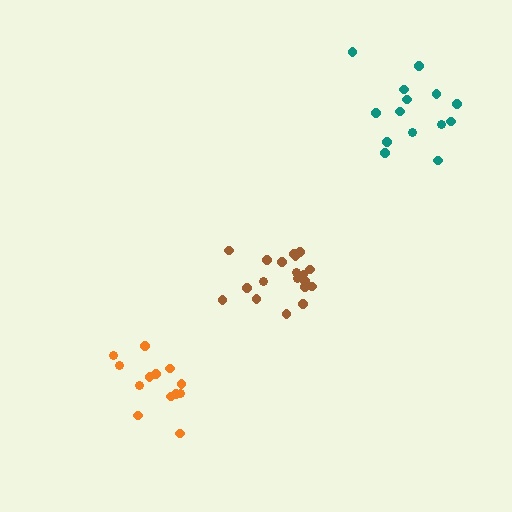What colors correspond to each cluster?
The clusters are colored: orange, brown, teal.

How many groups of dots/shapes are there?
There are 3 groups.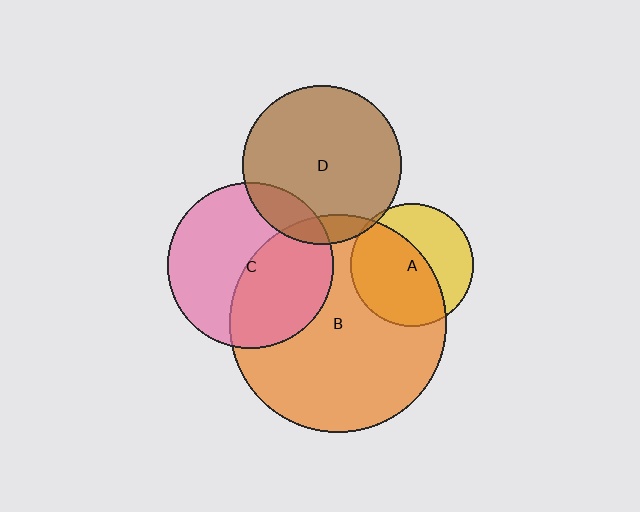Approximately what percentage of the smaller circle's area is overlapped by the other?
Approximately 5%.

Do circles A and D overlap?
Yes.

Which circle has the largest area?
Circle B (orange).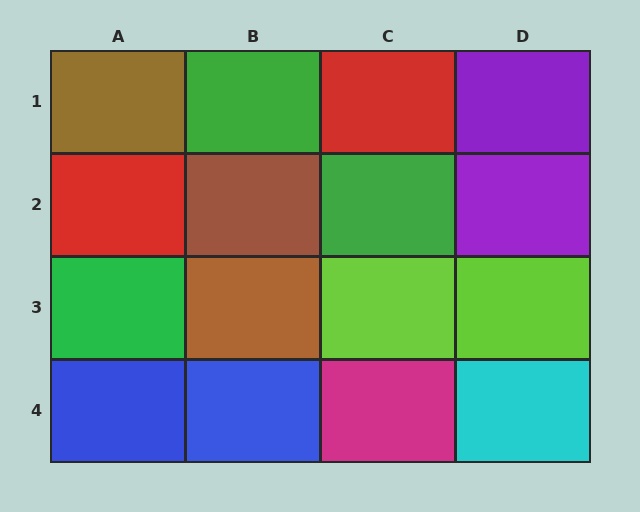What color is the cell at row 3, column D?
Lime.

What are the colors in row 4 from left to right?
Blue, blue, magenta, cyan.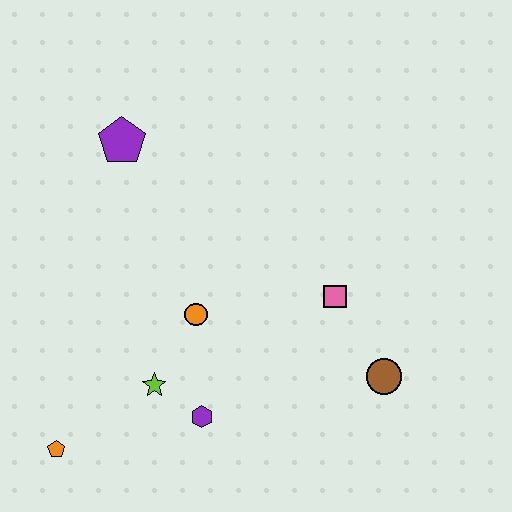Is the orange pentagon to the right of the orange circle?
No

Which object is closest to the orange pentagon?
The lime star is closest to the orange pentagon.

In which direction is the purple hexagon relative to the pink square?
The purple hexagon is to the left of the pink square.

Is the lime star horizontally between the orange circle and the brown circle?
No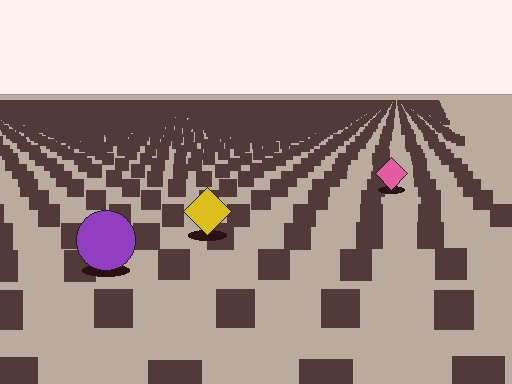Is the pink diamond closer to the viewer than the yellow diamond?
No. The yellow diamond is closer — you can tell from the texture gradient: the ground texture is coarser near it.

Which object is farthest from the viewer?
The pink diamond is farthest from the viewer. It appears smaller and the ground texture around it is denser.